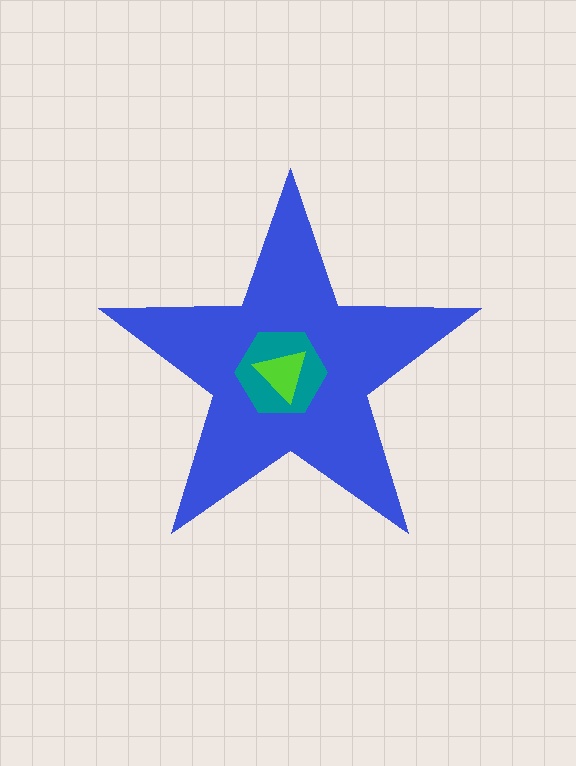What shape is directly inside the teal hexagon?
The lime triangle.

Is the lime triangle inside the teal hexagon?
Yes.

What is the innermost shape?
The lime triangle.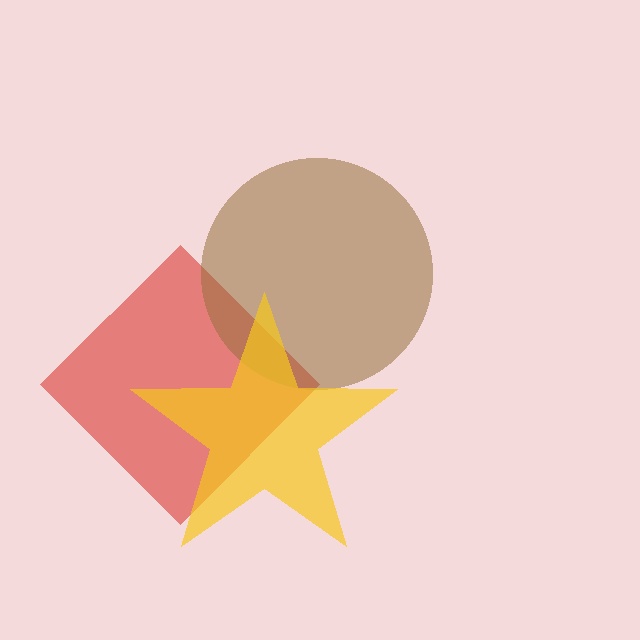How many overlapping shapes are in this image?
There are 3 overlapping shapes in the image.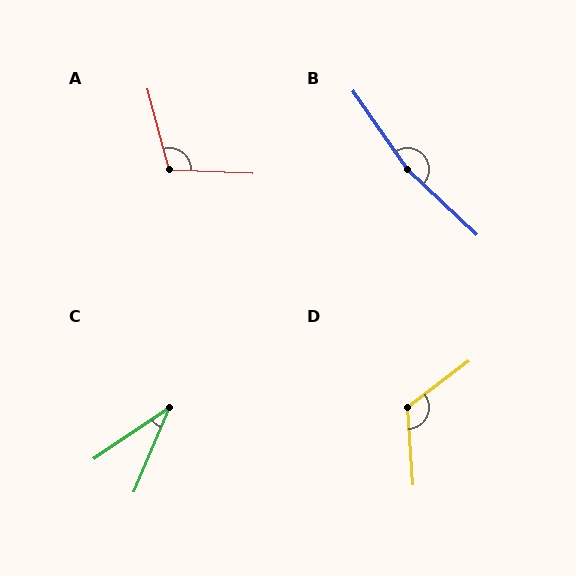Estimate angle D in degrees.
Approximately 123 degrees.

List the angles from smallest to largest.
C (33°), A (107°), D (123°), B (168°).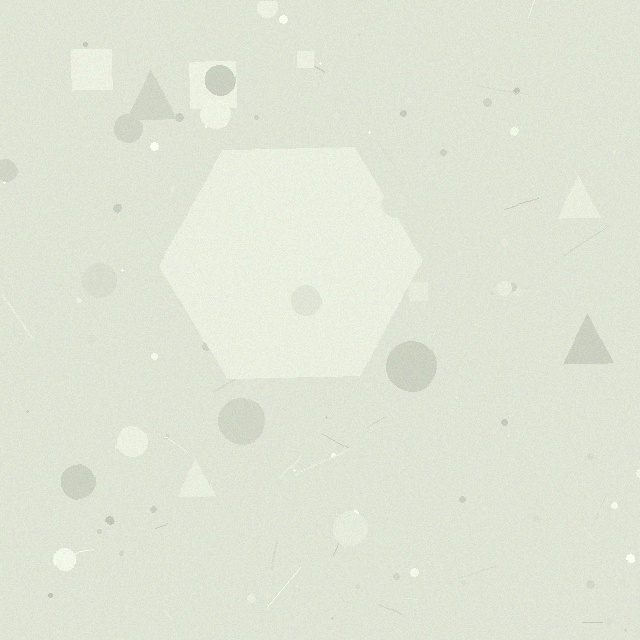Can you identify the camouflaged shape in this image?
The camouflaged shape is a hexagon.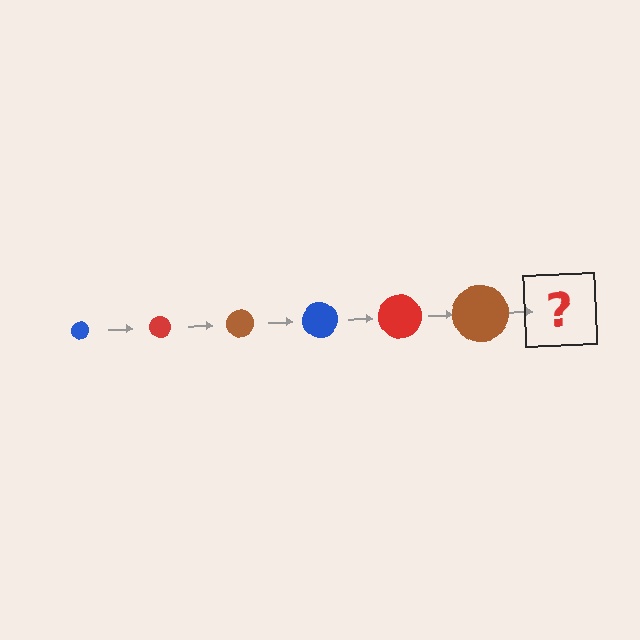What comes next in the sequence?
The next element should be a blue circle, larger than the previous one.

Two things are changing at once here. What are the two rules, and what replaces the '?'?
The two rules are that the circle grows larger each step and the color cycles through blue, red, and brown. The '?' should be a blue circle, larger than the previous one.